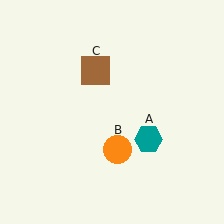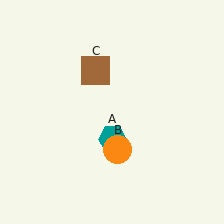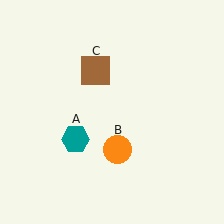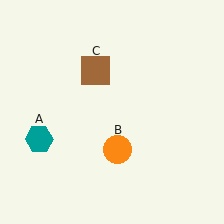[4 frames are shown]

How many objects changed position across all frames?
1 object changed position: teal hexagon (object A).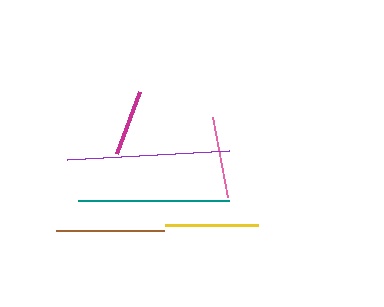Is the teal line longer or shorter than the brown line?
The teal line is longer than the brown line.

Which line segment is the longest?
The purple line is the longest at approximately 162 pixels.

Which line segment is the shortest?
The magenta line is the shortest at approximately 67 pixels.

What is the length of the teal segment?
The teal segment is approximately 151 pixels long.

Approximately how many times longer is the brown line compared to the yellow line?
The brown line is approximately 1.2 times the length of the yellow line.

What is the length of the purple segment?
The purple segment is approximately 162 pixels long.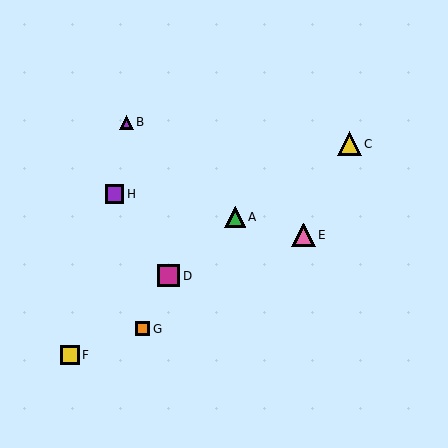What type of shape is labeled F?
Shape F is a yellow square.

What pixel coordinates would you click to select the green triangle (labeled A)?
Click at (235, 217) to select the green triangle A.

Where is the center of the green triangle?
The center of the green triangle is at (235, 217).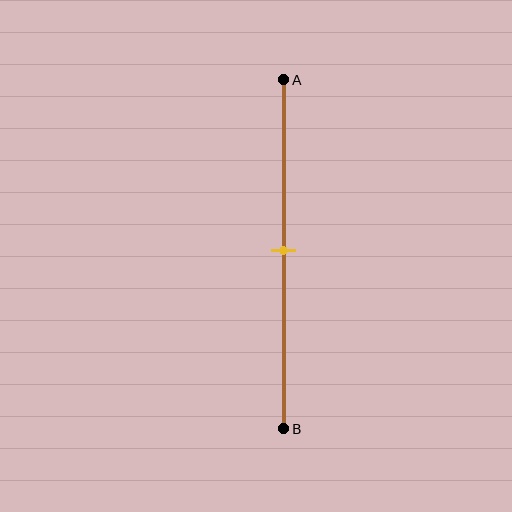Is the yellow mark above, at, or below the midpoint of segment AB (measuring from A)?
The yellow mark is approximately at the midpoint of segment AB.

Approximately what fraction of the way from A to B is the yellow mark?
The yellow mark is approximately 50% of the way from A to B.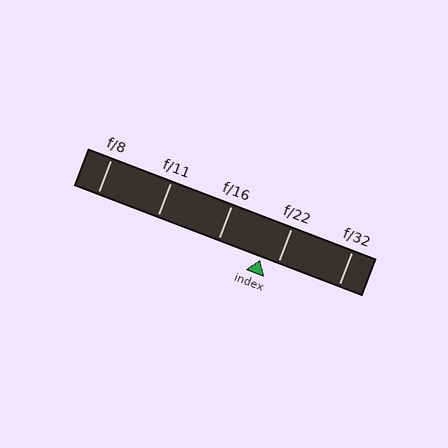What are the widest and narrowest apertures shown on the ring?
The widest aperture shown is f/8 and the narrowest is f/32.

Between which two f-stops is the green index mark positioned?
The index mark is between f/16 and f/22.